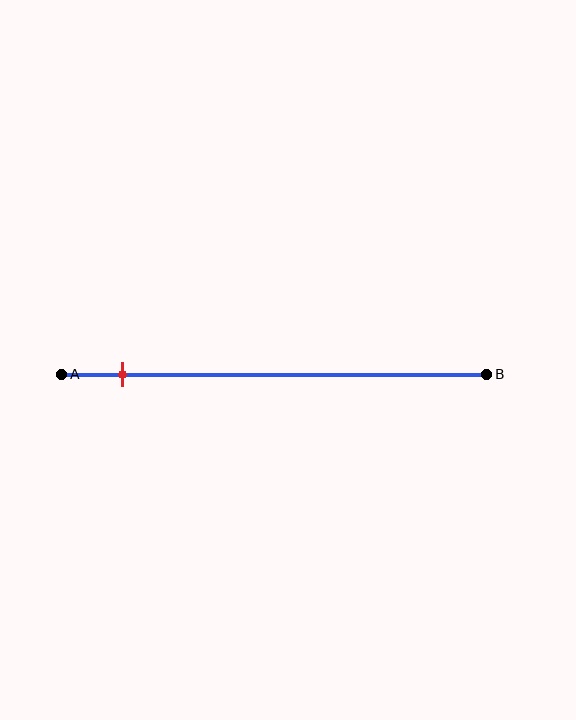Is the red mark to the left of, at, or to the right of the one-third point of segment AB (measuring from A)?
The red mark is to the left of the one-third point of segment AB.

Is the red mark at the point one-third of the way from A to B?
No, the mark is at about 15% from A, not at the 33% one-third point.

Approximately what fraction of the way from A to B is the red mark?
The red mark is approximately 15% of the way from A to B.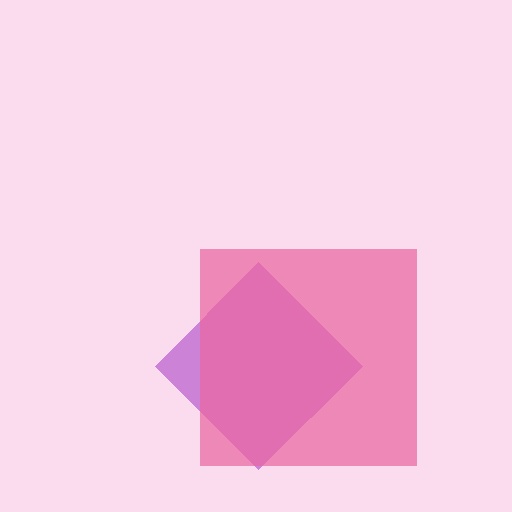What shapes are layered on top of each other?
The layered shapes are: a purple diamond, a pink square.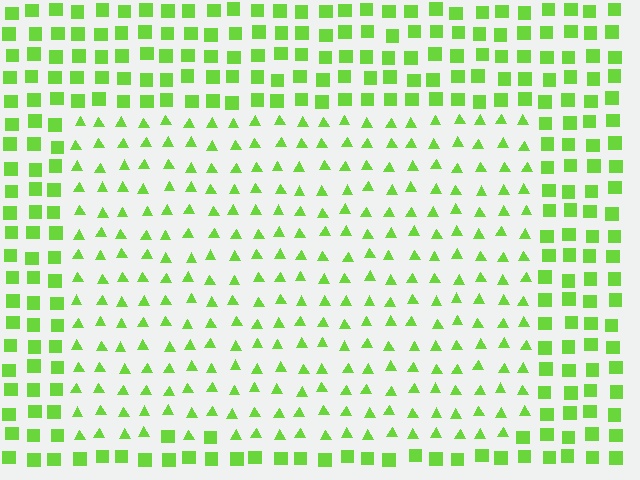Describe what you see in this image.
The image is filled with small lime elements arranged in a uniform grid. A rectangle-shaped region contains triangles, while the surrounding area contains squares. The boundary is defined purely by the change in element shape.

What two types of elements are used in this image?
The image uses triangles inside the rectangle region and squares outside it.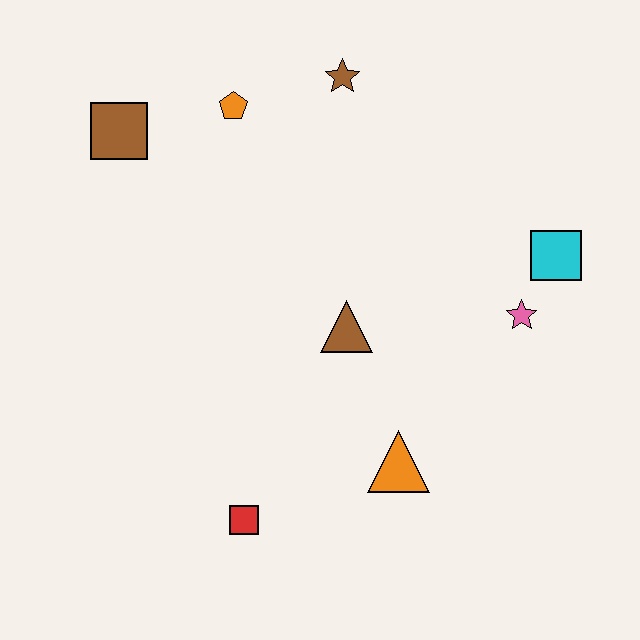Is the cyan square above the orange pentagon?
No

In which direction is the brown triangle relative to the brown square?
The brown triangle is to the right of the brown square.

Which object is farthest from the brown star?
The red square is farthest from the brown star.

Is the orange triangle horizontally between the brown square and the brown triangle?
No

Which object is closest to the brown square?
The orange pentagon is closest to the brown square.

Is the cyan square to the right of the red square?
Yes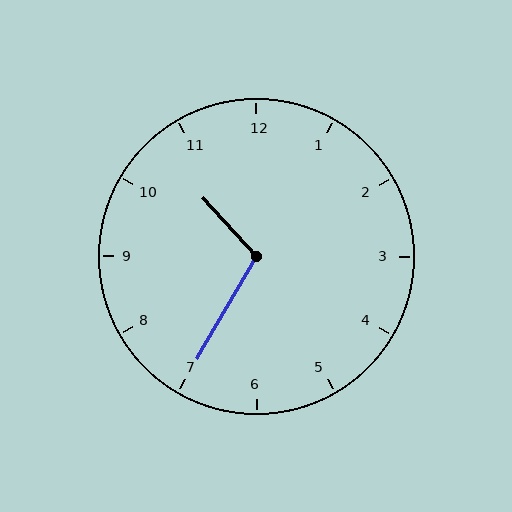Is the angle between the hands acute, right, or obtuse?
It is obtuse.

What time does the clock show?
10:35.